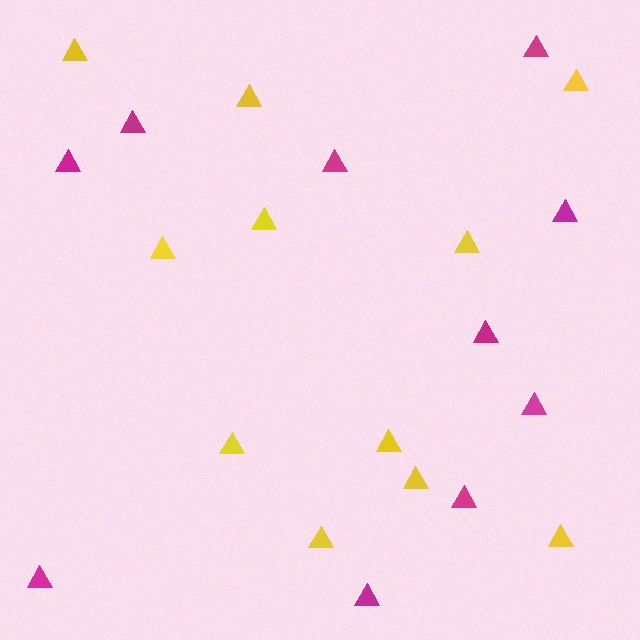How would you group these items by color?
There are 2 groups: one group of yellow triangles (11) and one group of magenta triangles (10).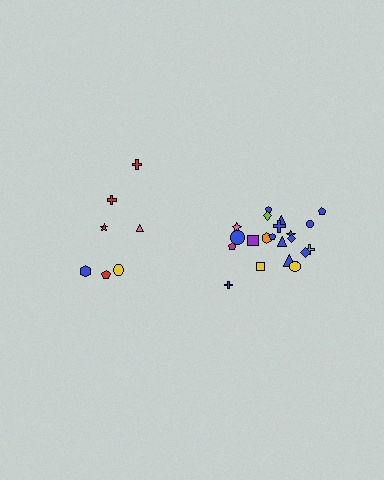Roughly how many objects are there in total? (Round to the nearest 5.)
Roughly 30 objects in total.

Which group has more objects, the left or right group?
The right group.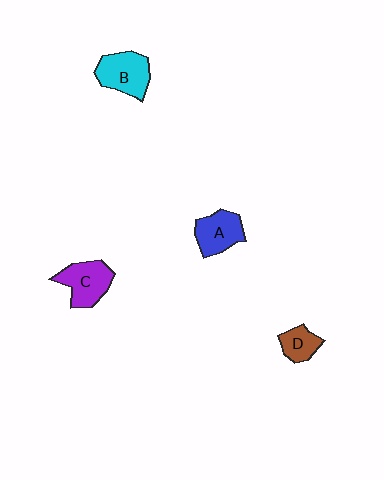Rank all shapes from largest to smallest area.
From largest to smallest: B (cyan), C (purple), A (blue), D (brown).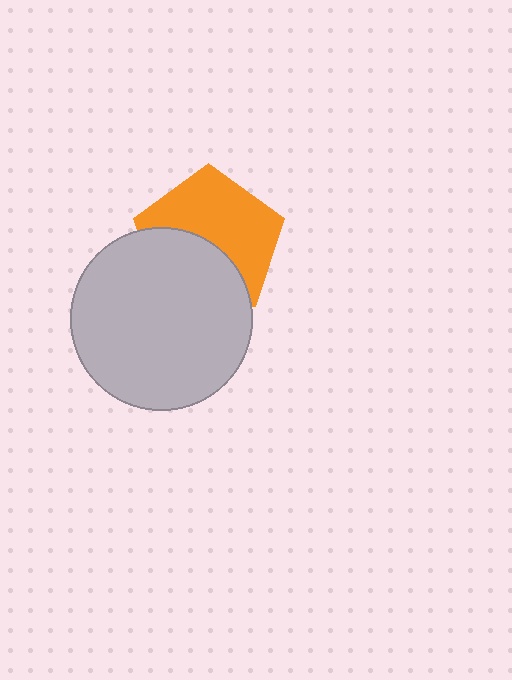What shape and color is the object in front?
The object in front is a light gray circle.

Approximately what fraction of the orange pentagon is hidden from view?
Roughly 43% of the orange pentagon is hidden behind the light gray circle.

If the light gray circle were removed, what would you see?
You would see the complete orange pentagon.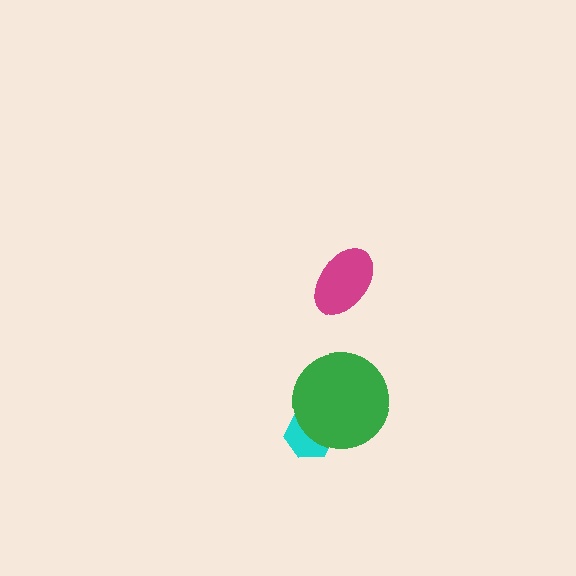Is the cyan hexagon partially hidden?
Yes, it is partially covered by another shape.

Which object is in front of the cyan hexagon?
The green circle is in front of the cyan hexagon.